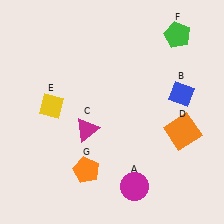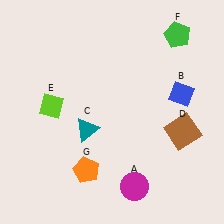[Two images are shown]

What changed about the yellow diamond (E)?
In Image 1, E is yellow. In Image 2, it changed to lime.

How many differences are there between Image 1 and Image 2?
There are 3 differences between the two images.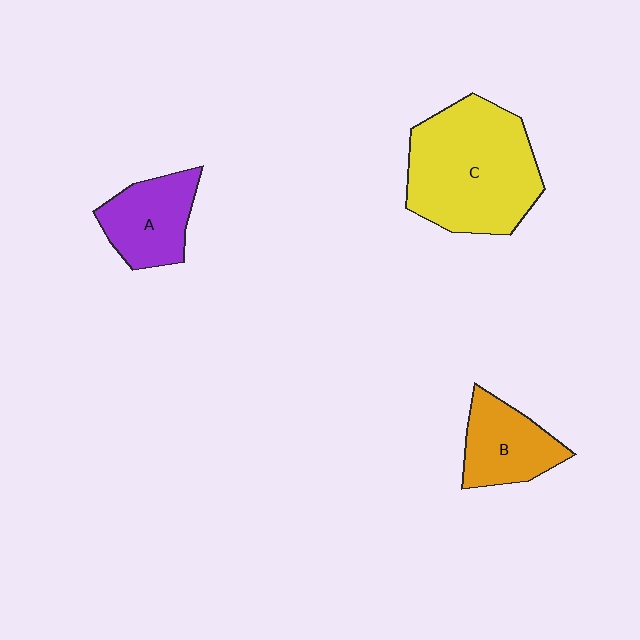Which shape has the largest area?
Shape C (yellow).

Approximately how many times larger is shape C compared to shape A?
Approximately 2.1 times.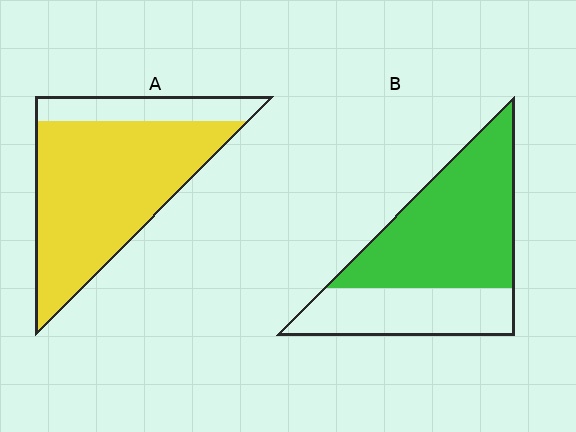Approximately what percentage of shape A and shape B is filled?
A is approximately 80% and B is approximately 65%.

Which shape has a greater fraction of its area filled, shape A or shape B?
Shape A.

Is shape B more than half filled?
Yes.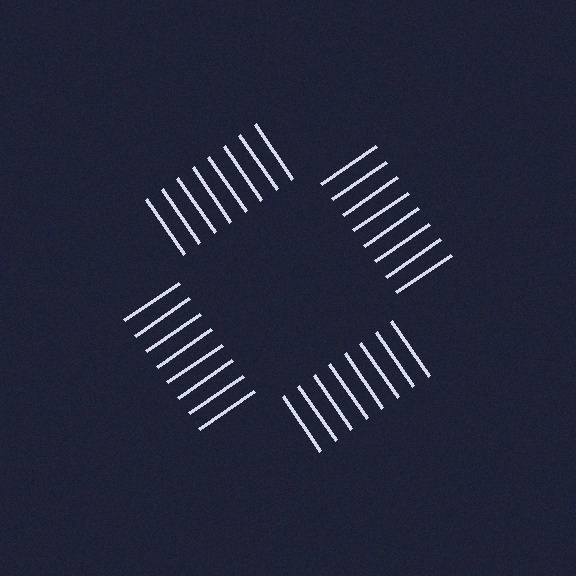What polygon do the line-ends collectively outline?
An illusory square — the line segments terminate on its edges but no continuous stroke is drawn.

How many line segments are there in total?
32 — 8 along each of the 4 edges.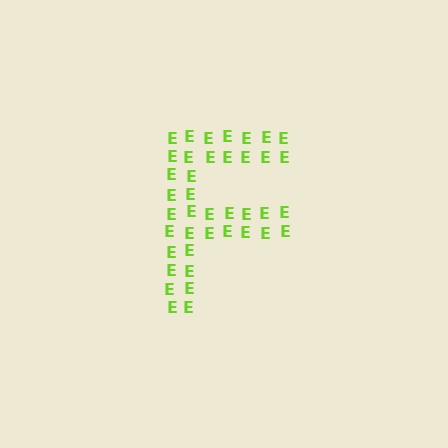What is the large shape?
The large shape is the letter F.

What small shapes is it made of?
It is made of small letter E's.